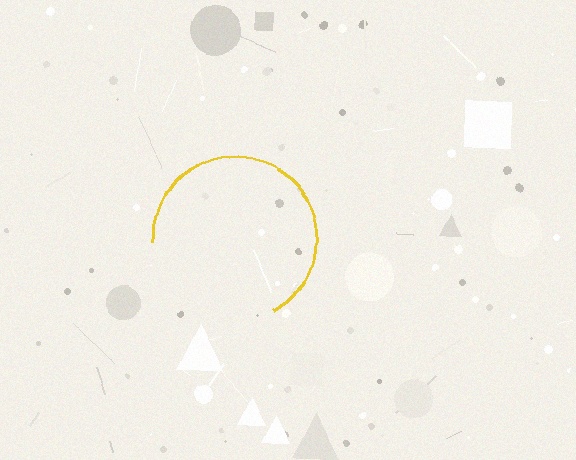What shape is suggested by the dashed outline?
The dashed outline suggests a circle.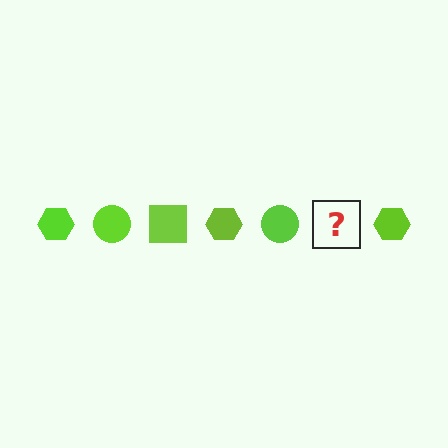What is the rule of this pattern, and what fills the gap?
The rule is that the pattern cycles through hexagon, circle, square shapes in lime. The gap should be filled with a lime square.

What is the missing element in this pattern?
The missing element is a lime square.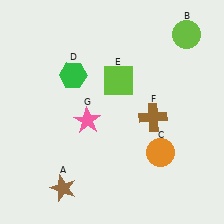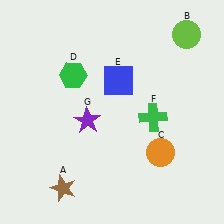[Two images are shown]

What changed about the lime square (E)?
In Image 1, E is lime. In Image 2, it changed to blue.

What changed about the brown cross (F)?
In Image 1, F is brown. In Image 2, it changed to green.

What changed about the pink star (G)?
In Image 1, G is pink. In Image 2, it changed to purple.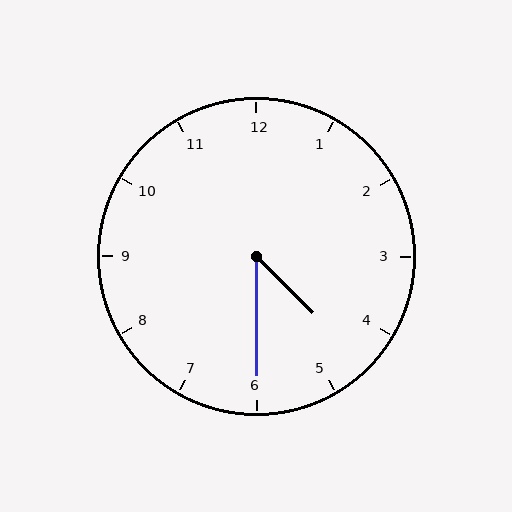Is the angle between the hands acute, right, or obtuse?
It is acute.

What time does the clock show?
4:30.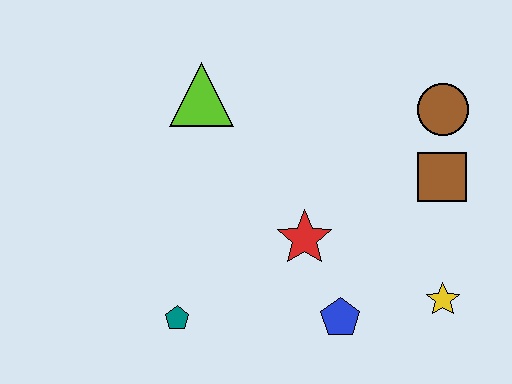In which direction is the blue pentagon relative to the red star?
The blue pentagon is below the red star.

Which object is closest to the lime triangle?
The red star is closest to the lime triangle.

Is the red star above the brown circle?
No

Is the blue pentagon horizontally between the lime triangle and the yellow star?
Yes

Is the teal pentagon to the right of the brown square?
No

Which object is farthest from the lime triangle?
The yellow star is farthest from the lime triangle.